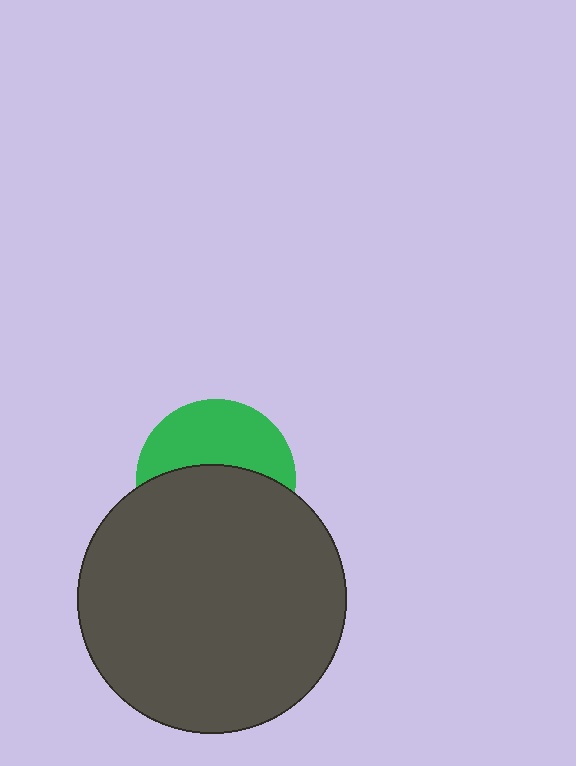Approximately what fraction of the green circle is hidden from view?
Roughly 56% of the green circle is hidden behind the dark gray circle.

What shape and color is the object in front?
The object in front is a dark gray circle.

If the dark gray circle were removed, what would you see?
You would see the complete green circle.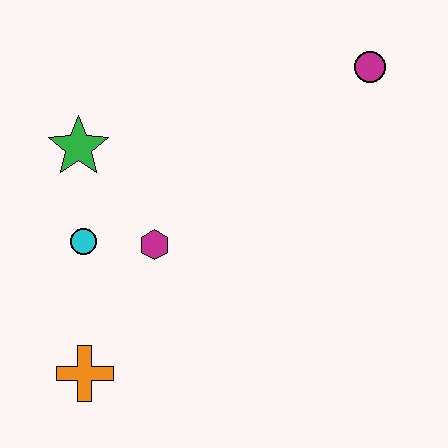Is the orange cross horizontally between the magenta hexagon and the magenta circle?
No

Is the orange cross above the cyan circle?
No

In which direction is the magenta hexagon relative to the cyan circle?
The magenta hexagon is to the right of the cyan circle.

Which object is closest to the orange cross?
The cyan circle is closest to the orange cross.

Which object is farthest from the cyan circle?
The magenta circle is farthest from the cyan circle.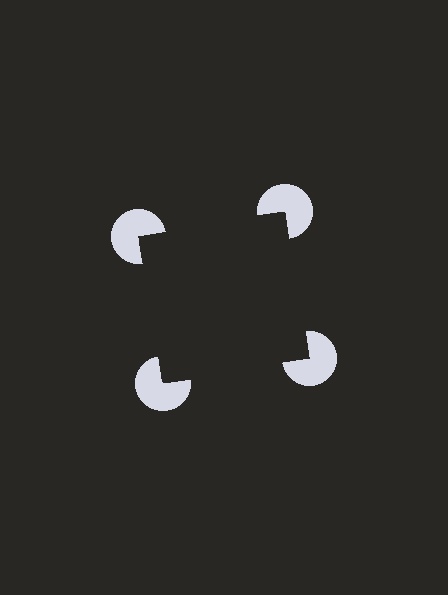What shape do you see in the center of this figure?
An illusory square — its edges are inferred from the aligned wedge cuts in the pac-man discs, not physically drawn.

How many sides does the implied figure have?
4 sides.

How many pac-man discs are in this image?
There are 4 — one at each vertex of the illusory square.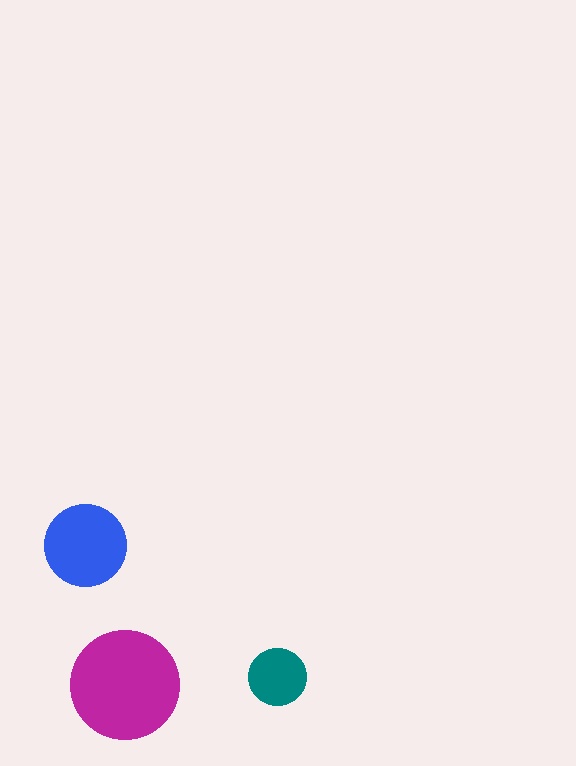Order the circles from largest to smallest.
the magenta one, the blue one, the teal one.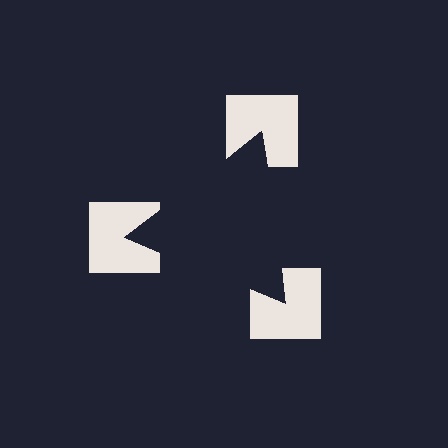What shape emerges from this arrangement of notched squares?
An illusory triangle — its edges are inferred from the aligned wedge cuts in the notched squares, not physically drawn.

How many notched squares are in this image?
There are 3 — one at each vertex of the illusory triangle.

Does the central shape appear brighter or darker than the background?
It typically appears slightly darker than the background, even though no actual brightness change is drawn.